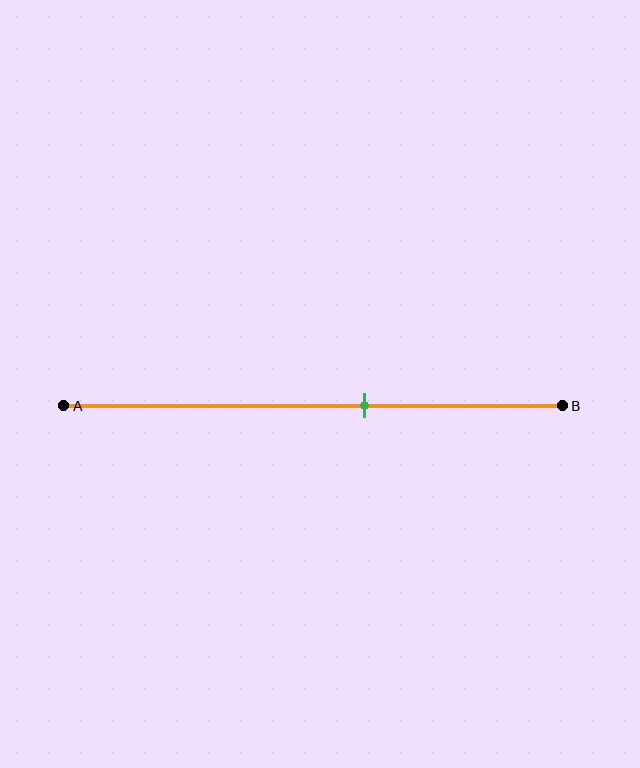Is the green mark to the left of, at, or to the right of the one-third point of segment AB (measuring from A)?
The green mark is to the right of the one-third point of segment AB.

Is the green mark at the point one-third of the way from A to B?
No, the mark is at about 60% from A, not at the 33% one-third point.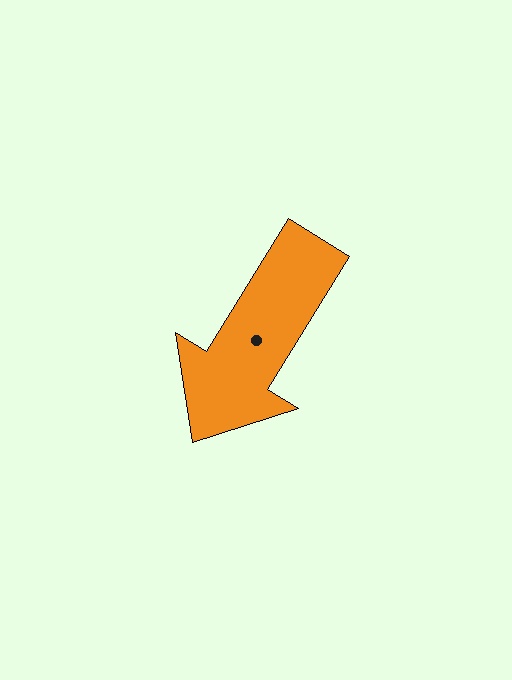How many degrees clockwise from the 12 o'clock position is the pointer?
Approximately 212 degrees.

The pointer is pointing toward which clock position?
Roughly 7 o'clock.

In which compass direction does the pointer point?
Southwest.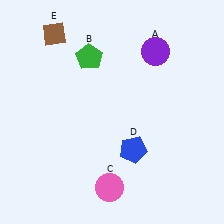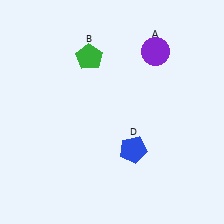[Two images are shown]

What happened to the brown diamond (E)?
The brown diamond (E) was removed in Image 2. It was in the top-left area of Image 1.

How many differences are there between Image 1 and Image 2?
There are 2 differences between the two images.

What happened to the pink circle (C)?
The pink circle (C) was removed in Image 2. It was in the bottom-left area of Image 1.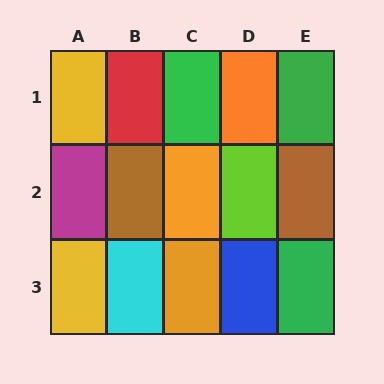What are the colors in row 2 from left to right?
Magenta, brown, orange, lime, brown.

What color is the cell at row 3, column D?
Blue.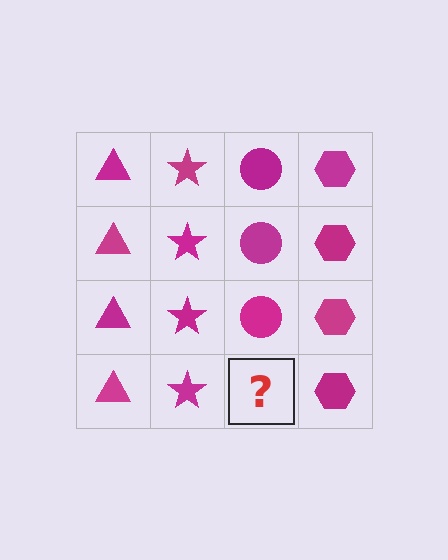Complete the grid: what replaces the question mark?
The question mark should be replaced with a magenta circle.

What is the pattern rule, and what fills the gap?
The rule is that each column has a consistent shape. The gap should be filled with a magenta circle.